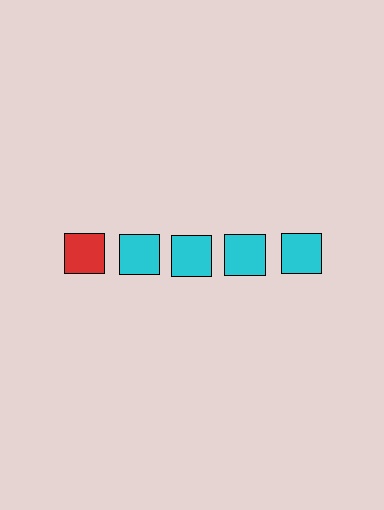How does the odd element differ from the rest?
It has a different color: red instead of cyan.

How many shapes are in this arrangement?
There are 5 shapes arranged in a grid pattern.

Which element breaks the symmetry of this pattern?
The red square in the top row, leftmost column breaks the symmetry. All other shapes are cyan squares.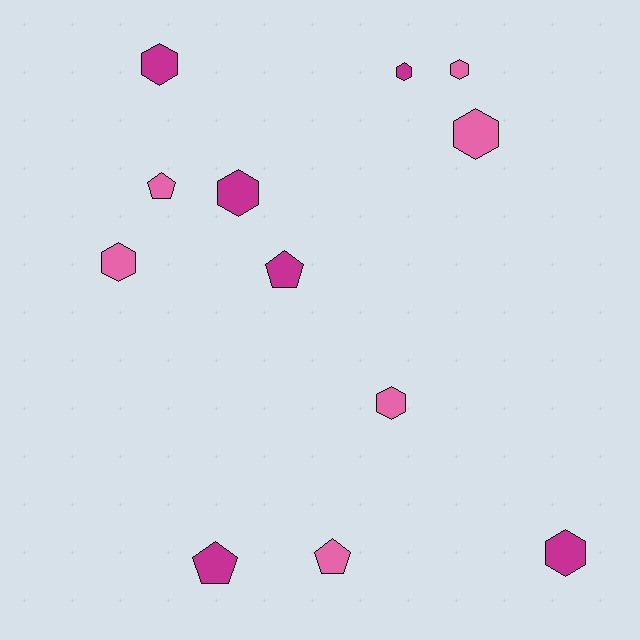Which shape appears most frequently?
Hexagon, with 8 objects.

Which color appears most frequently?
Pink, with 6 objects.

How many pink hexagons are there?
There are 4 pink hexagons.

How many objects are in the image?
There are 12 objects.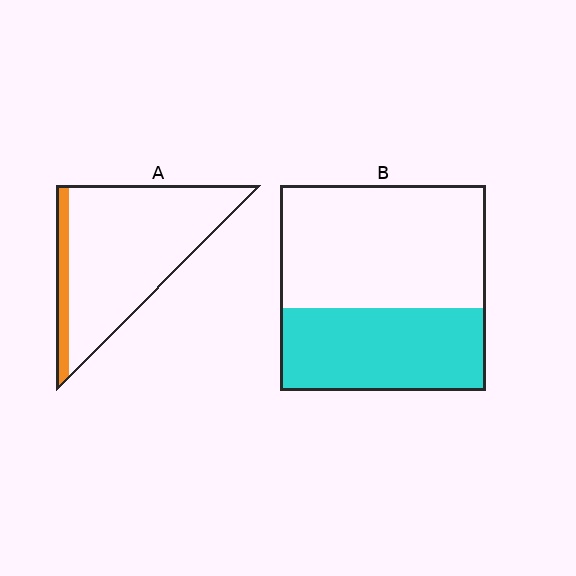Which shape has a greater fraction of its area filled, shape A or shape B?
Shape B.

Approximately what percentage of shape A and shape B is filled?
A is approximately 10% and B is approximately 40%.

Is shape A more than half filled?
No.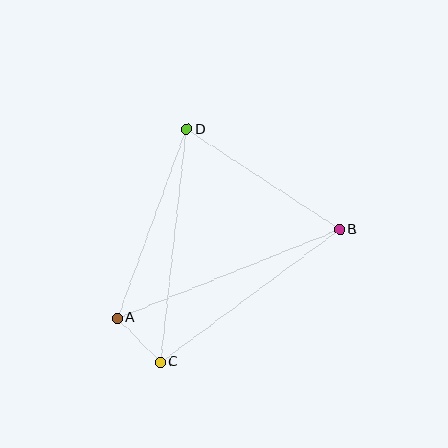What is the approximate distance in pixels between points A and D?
The distance between A and D is approximately 201 pixels.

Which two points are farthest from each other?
Points A and B are farthest from each other.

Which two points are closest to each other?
Points A and C are closest to each other.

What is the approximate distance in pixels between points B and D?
The distance between B and D is approximately 183 pixels.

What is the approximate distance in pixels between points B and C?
The distance between B and C is approximately 223 pixels.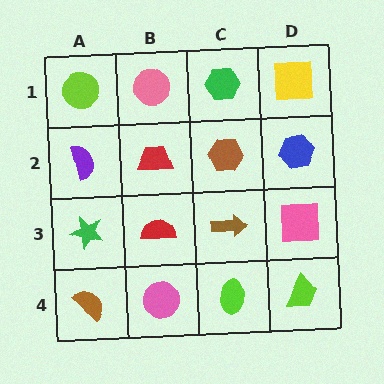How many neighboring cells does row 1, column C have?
3.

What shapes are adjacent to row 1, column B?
A red trapezoid (row 2, column B), a lime circle (row 1, column A), a green hexagon (row 1, column C).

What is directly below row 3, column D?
A lime trapezoid.